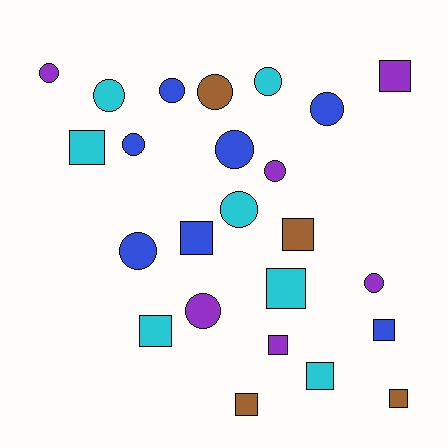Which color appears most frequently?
Cyan, with 7 objects.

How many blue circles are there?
There are 5 blue circles.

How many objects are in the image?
There are 24 objects.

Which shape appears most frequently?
Circle, with 13 objects.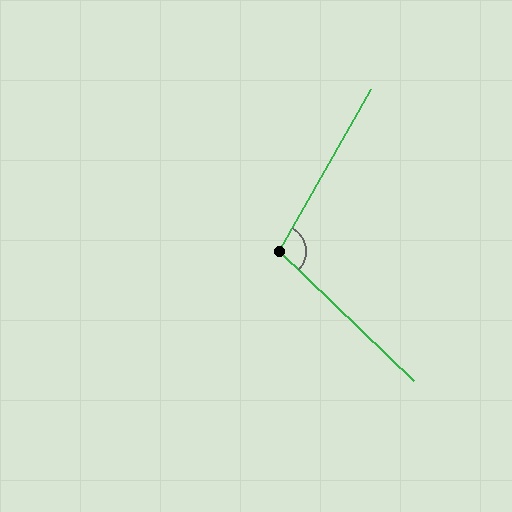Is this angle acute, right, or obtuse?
It is obtuse.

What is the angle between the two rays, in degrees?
Approximately 105 degrees.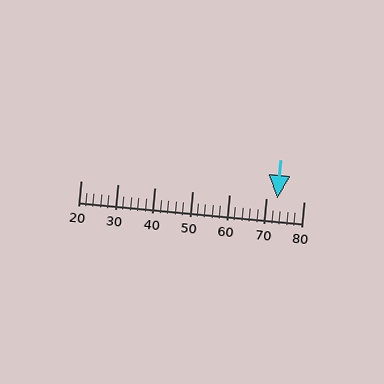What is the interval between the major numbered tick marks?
The major tick marks are spaced 10 units apart.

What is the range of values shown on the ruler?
The ruler shows values from 20 to 80.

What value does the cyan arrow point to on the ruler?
The cyan arrow points to approximately 73.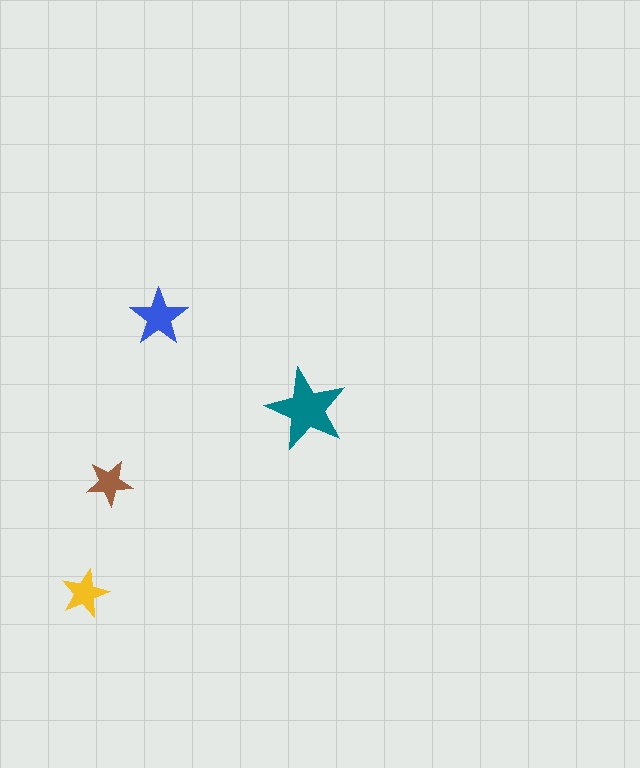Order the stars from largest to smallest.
the teal one, the blue one, the yellow one, the brown one.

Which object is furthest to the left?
The yellow star is leftmost.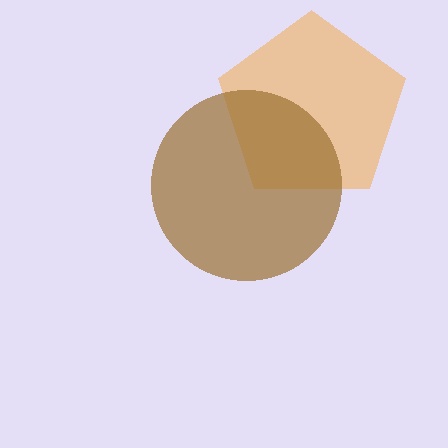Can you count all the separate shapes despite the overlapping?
Yes, there are 2 separate shapes.